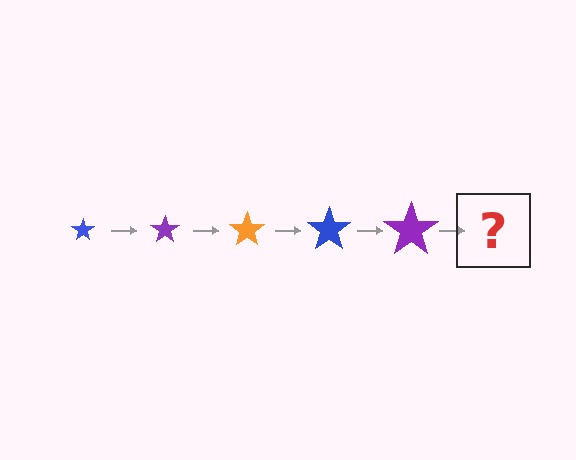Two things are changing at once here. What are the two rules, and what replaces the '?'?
The two rules are that the star grows larger each step and the color cycles through blue, purple, and orange. The '?' should be an orange star, larger than the previous one.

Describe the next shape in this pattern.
It should be an orange star, larger than the previous one.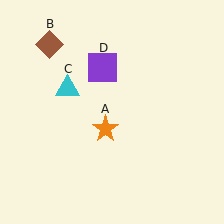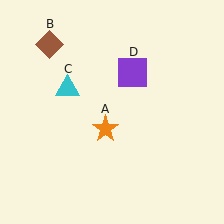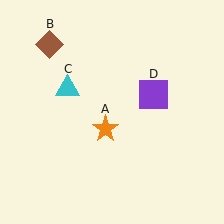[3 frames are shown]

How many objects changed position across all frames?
1 object changed position: purple square (object D).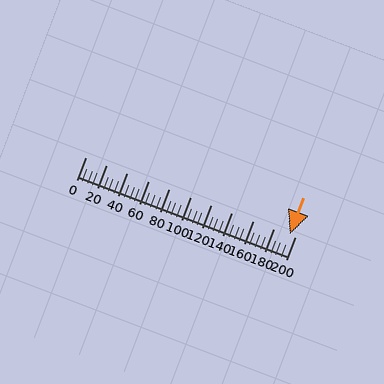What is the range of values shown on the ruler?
The ruler shows values from 0 to 200.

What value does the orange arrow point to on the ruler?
The orange arrow points to approximately 195.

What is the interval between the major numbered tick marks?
The major tick marks are spaced 20 units apart.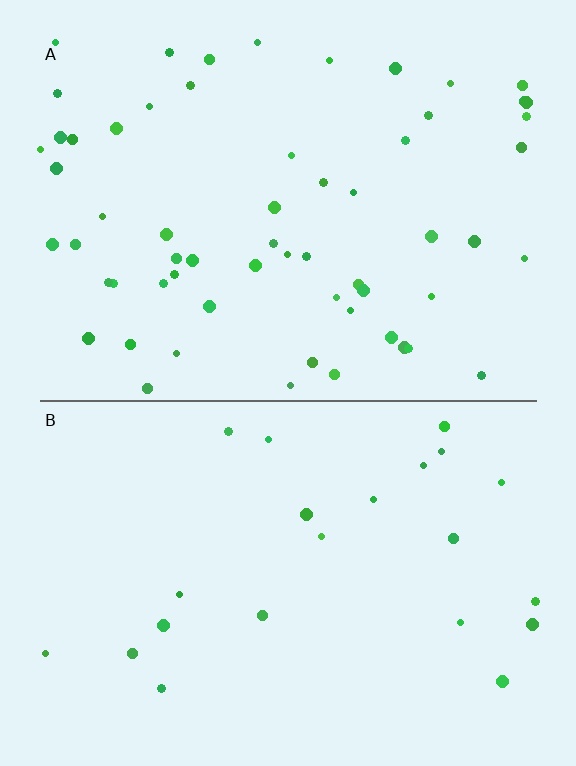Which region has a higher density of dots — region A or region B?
A (the top).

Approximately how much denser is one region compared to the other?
Approximately 2.7× — region A over region B.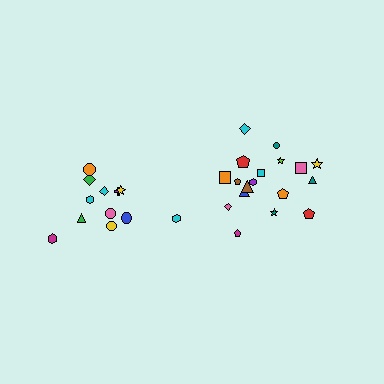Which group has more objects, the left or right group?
The right group.